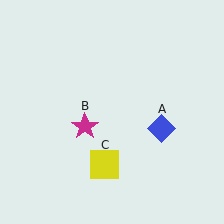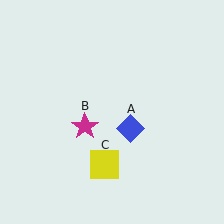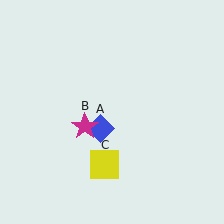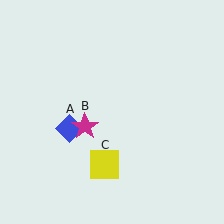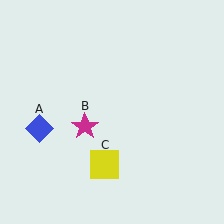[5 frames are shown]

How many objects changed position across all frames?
1 object changed position: blue diamond (object A).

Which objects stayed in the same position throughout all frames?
Magenta star (object B) and yellow square (object C) remained stationary.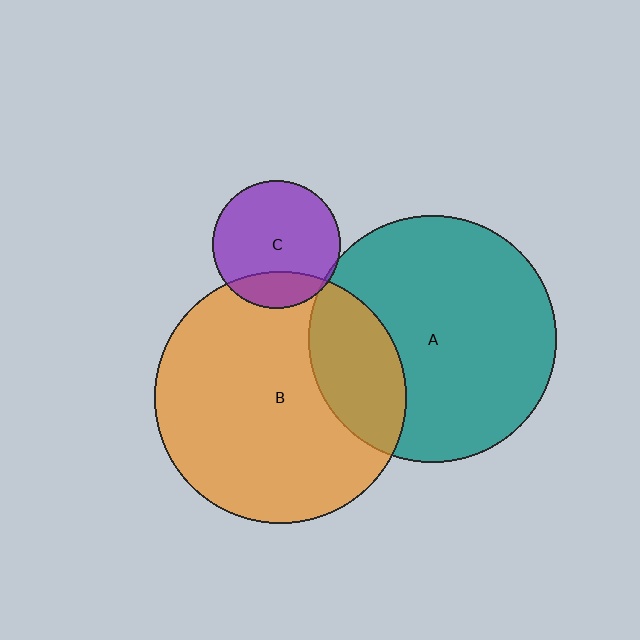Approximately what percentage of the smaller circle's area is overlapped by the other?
Approximately 5%.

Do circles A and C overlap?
Yes.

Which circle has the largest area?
Circle B (orange).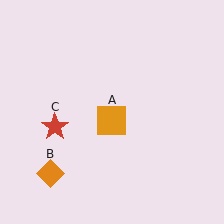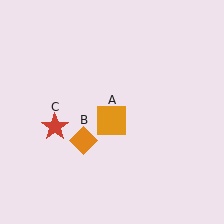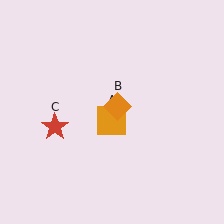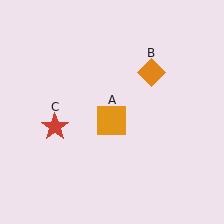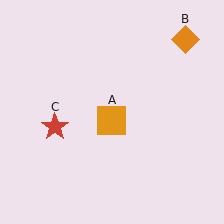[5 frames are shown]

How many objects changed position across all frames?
1 object changed position: orange diamond (object B).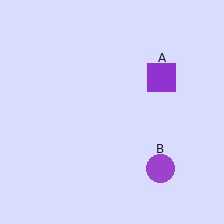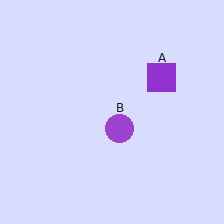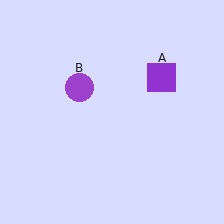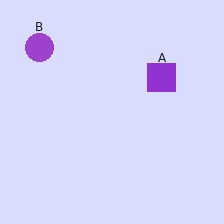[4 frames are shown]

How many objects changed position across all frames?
1 object changed position: purple circle (object B).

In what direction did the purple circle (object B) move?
The purple circle (object B) moved up and to the left.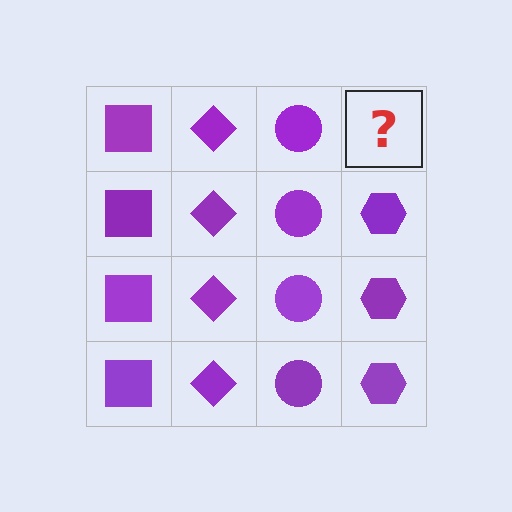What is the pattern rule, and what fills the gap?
The rule is that each column has a consistent shape. The gap should be filled with a purple hexagon.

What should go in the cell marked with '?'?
The missing cell should contain a purple hexagon.